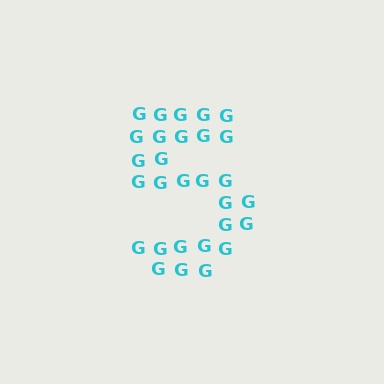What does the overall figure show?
The overall figure shows the digit 5.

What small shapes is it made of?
It is made of small letter G's.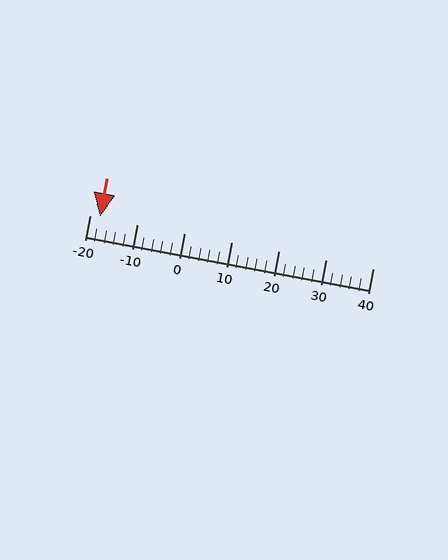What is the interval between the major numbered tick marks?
The major tick marks are spaced 10 units apart.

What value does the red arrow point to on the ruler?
The red arrow points to approximately -18.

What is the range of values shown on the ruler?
The ruler shows values from -20 to 40.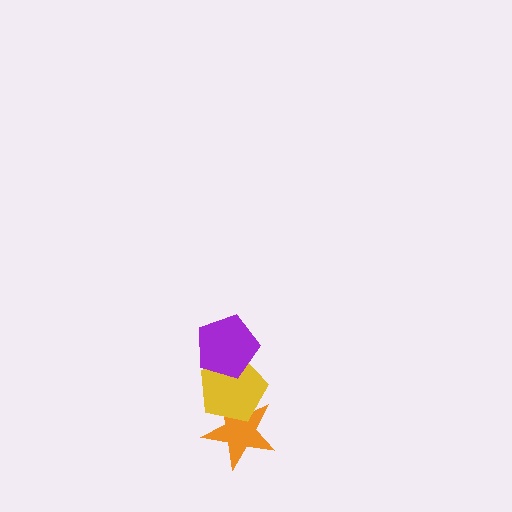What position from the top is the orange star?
The orange star is 3rd from the top.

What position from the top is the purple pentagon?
The purple pentagon is 1st from the top.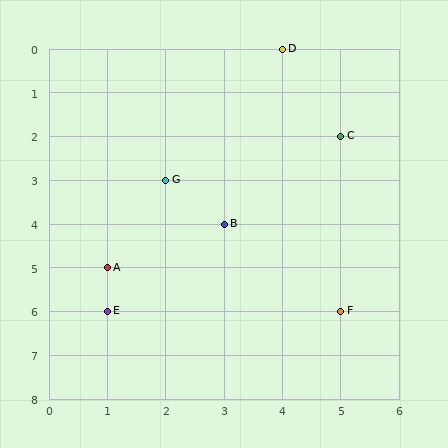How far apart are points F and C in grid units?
Points F and C are 4 rows apart.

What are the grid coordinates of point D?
Point D is at grid coordinates (4, 0).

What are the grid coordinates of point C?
Point C is at grid coordinates (5, 2).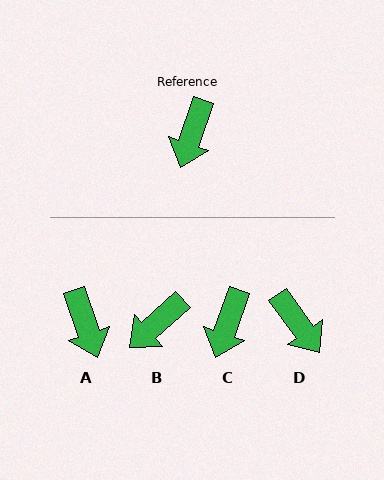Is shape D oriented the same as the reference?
No, it is off by about 55 degrees.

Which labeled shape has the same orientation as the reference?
C.